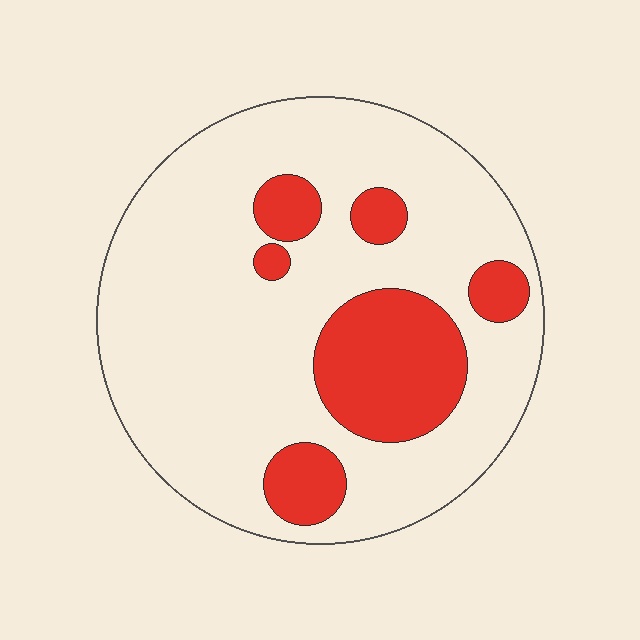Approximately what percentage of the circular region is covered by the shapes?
Approximately 20%.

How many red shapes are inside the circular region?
6.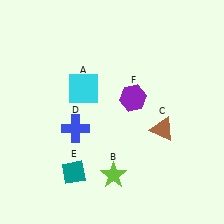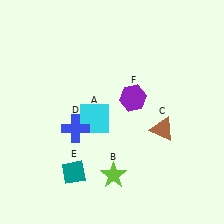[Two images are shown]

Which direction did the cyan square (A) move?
The cyan square (A) moved down.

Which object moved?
The cyan square (A) moved down.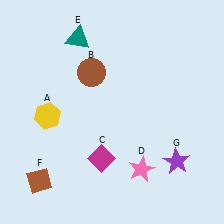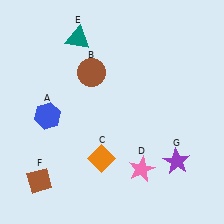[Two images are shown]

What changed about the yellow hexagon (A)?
In Image 1, A is yellow. In Image 2, it changed to blue.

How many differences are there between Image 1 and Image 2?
There are 2 differences between the two images.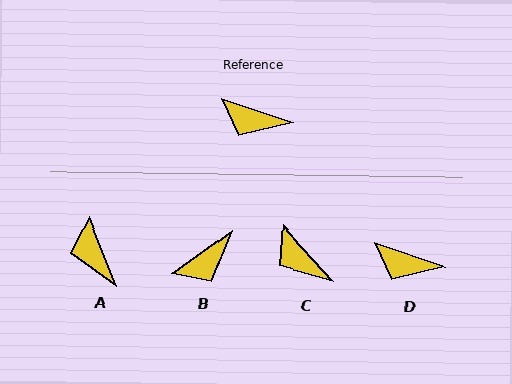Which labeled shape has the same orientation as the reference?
D.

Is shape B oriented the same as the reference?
No, it is off by about 54 degrees.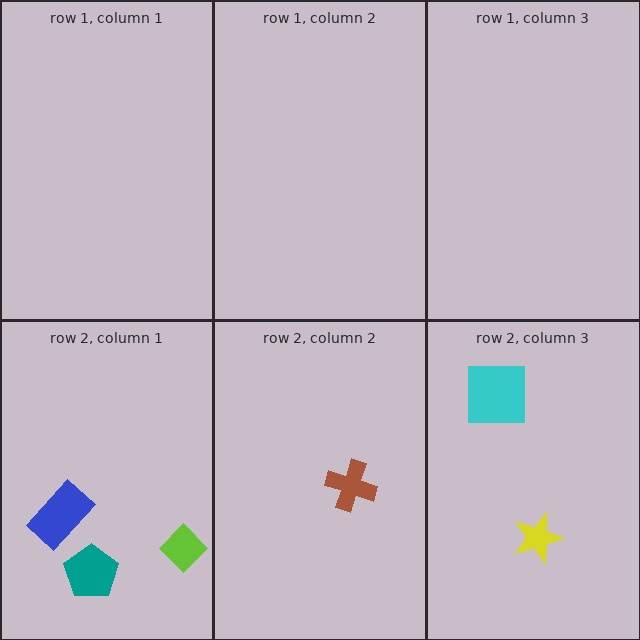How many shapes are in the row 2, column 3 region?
2.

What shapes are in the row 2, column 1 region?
The teal pentagon, the blue rectangle, the lime diamond.